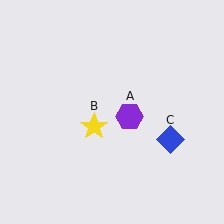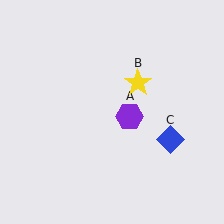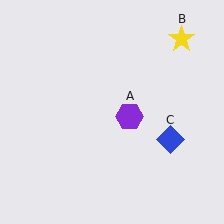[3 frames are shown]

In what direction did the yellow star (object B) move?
The yellow star (object B) moved up and to the right.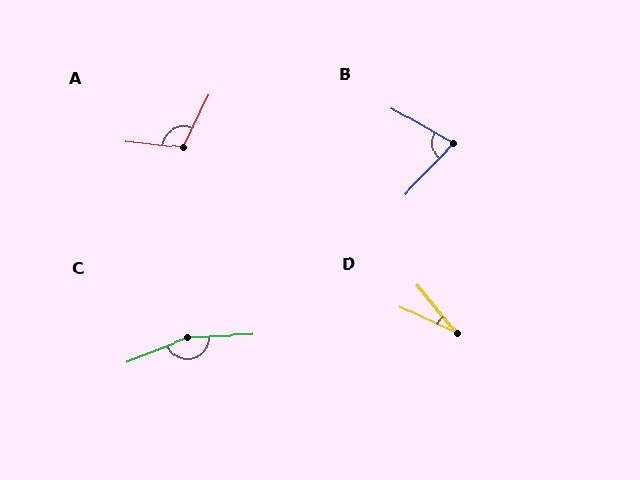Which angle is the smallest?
D, at approximately 25 degrees.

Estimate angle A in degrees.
Approximately 109 degrees.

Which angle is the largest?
C, at approximately 161 degrees.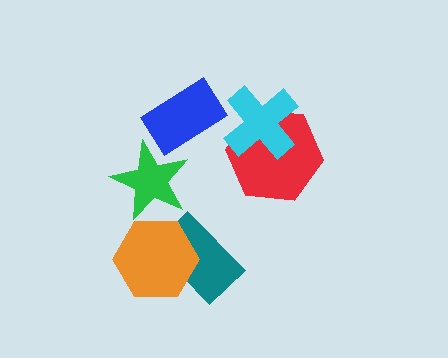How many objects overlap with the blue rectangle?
0 objects overlap with the blue rectangle.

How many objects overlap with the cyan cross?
1 object overlaps with the cyan cross.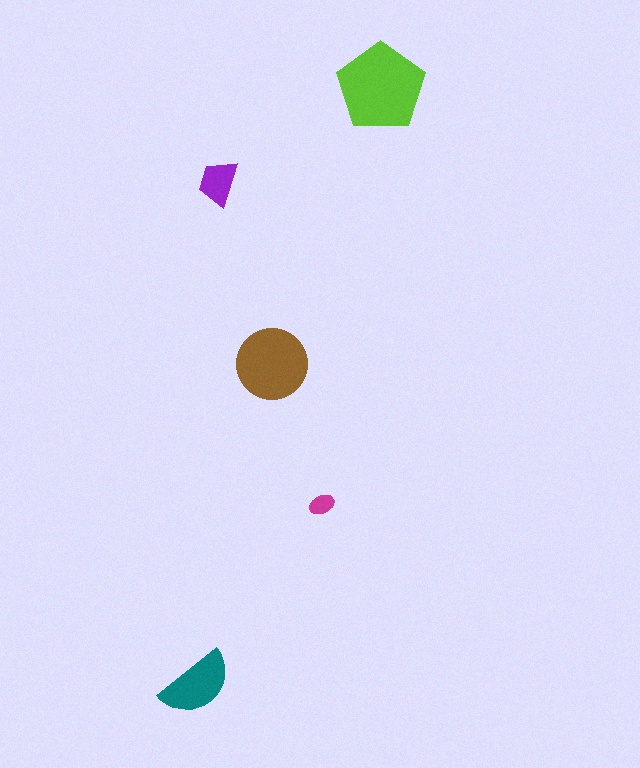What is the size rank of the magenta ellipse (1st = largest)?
5th.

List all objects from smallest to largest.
The magenta ellipse, the purple trapezoid, the teal semicircle, the brown circle, the lime pentagon.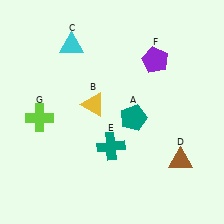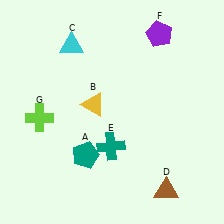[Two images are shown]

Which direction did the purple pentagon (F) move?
The purple pentagon (F) moved up.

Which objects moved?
The objects that moved are: the teal pentagon (A), the brown triangle (D), the purple pentagon (F).